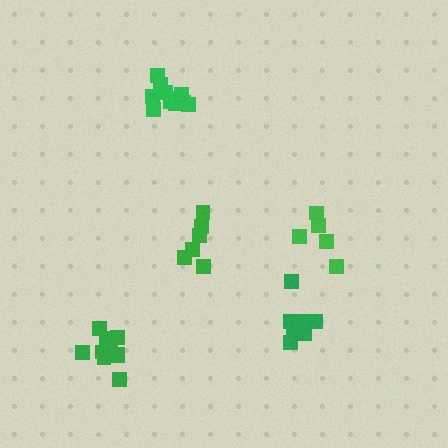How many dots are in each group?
Group 1: 11 dots, Group 2: 8 dots, Group 3: 6 dots, Group 4: 5 dots, Group 5: 11 dots (41 total).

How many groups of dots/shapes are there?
There are 5 groups.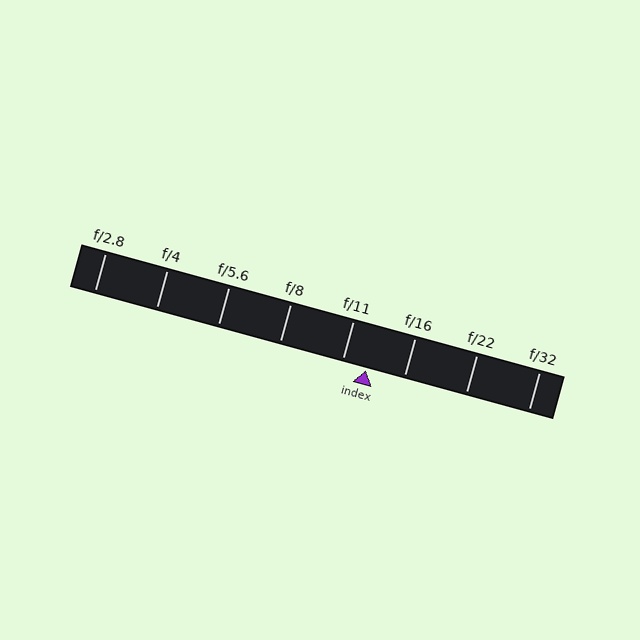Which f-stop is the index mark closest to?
The index mark is closest to f/11.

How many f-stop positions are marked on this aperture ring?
There are 8 f-stop positions marked.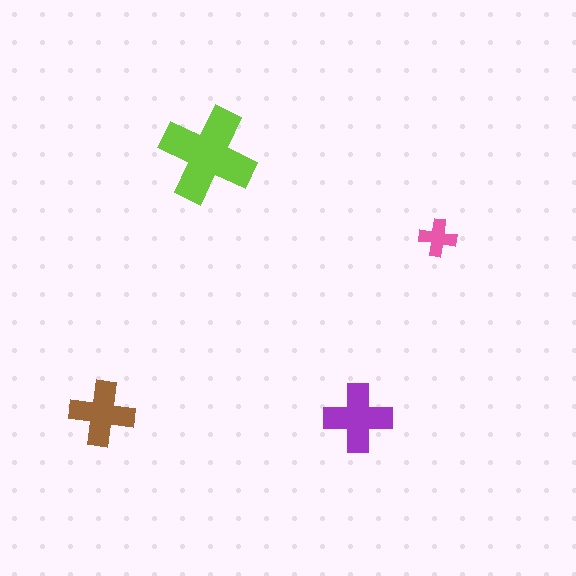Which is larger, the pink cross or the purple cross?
The purple one.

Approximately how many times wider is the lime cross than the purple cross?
About 1.5 times wider.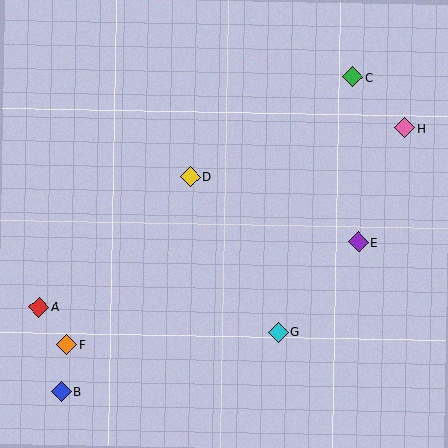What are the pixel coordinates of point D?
Point D is at (190, 177).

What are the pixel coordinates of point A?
Point A is at (39, 307).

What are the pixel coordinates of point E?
Point E is at (358, 242).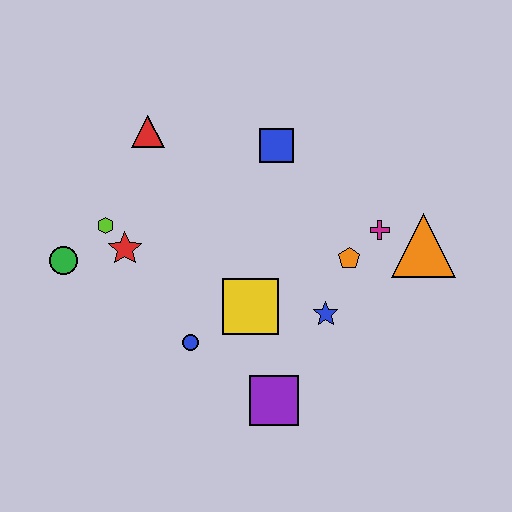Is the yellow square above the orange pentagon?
No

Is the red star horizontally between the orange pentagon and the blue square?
No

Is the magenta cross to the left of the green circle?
No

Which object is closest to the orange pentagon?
The magenta cross is closest to the orange pentagon.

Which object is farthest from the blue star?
The green circle is farthest from the blue star.